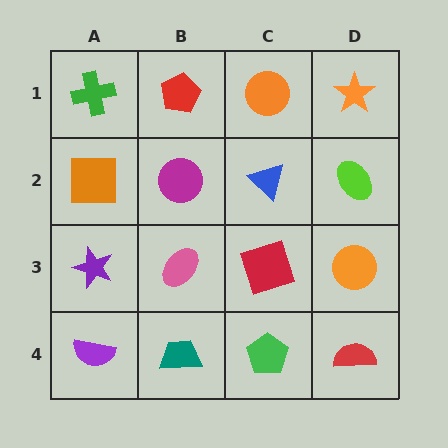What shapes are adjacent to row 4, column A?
A purple star (row 3, column A), a teal trapezoid (row 4, column B).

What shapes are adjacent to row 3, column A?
An orange square (row 2, column A), a purple semicircle (row 4, column A), a pink ellipse (row 3, column B).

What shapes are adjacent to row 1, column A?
An orange square (row 2, column A), a red pentagon (row 1, column B).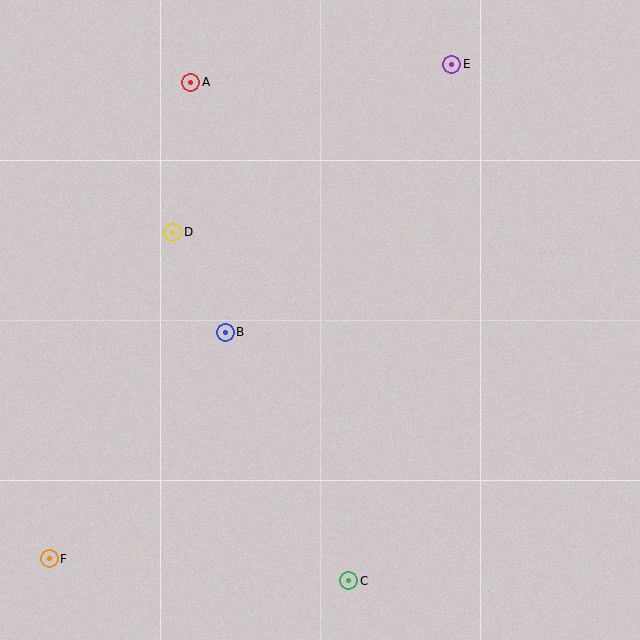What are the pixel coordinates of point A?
Point A is at (191, 82).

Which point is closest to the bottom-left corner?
Point F is closest to the bottom-left corner.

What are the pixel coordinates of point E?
Point E is at (452, 64).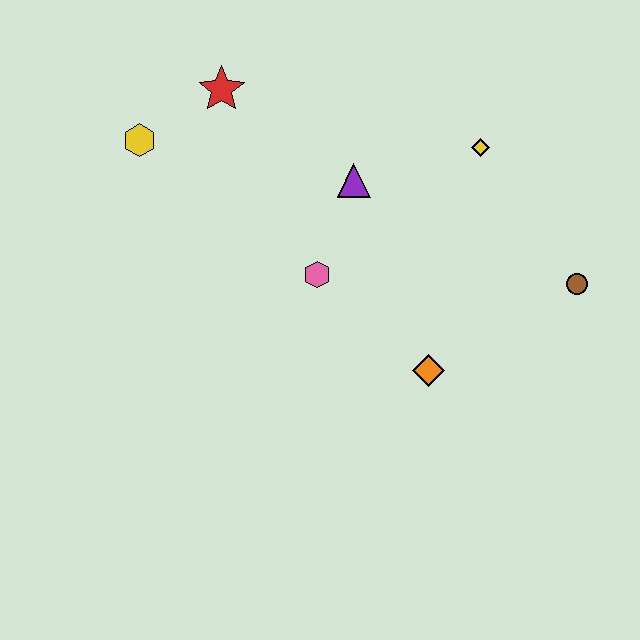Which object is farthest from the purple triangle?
The brown circle is farthest from the purple triangle.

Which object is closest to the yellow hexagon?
The red star is closest to the yellow hexagon.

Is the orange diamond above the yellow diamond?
No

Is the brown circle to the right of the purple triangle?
Yes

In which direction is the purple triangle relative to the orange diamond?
The purple triangle is above the orange diamond.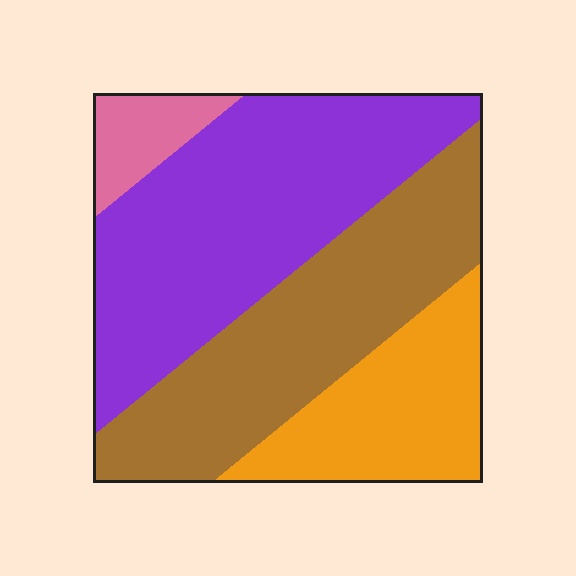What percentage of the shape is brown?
Brown covers roughly 35% of the shape.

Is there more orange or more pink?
Orange.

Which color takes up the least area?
Pink, at roughly 5%.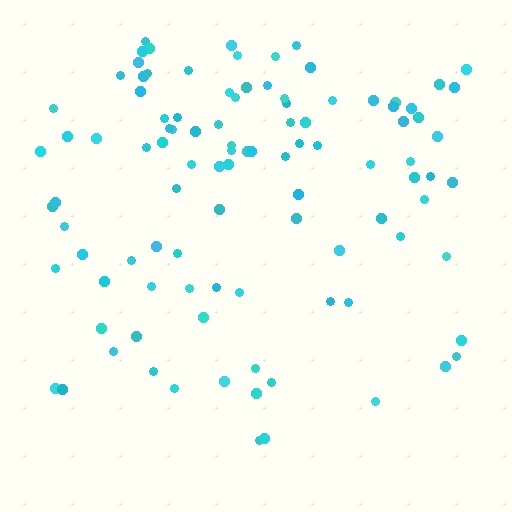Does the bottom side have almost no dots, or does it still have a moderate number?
Still a moderate number, just noticeably fewer than the top.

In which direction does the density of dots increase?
From bottom to top, with the top side densest.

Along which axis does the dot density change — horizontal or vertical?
Vertical.